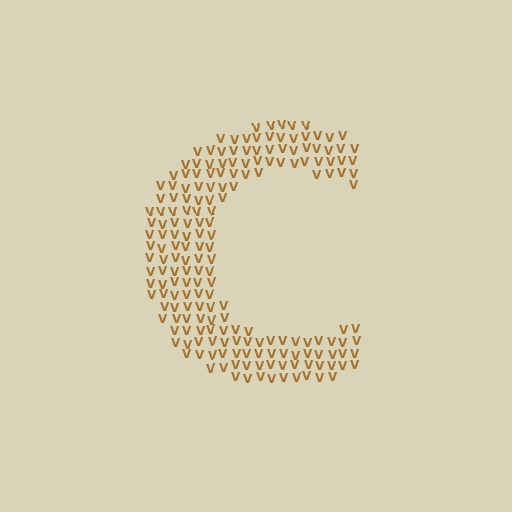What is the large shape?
The large shape is the letter C.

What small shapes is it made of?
It is made of small letter V's.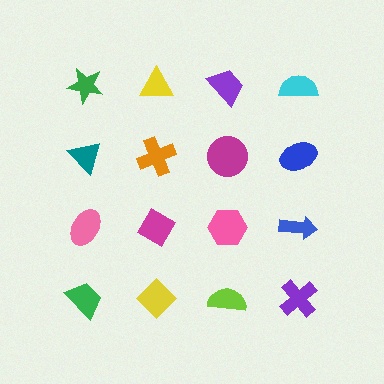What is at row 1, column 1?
A green star.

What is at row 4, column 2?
A yellow diamond.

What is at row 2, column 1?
A teal triangle.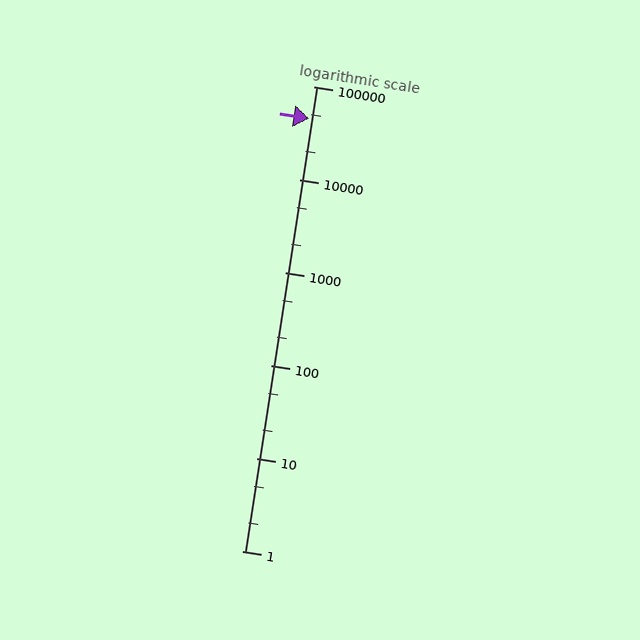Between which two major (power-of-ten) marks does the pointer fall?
The pointer is between 10000 and 100000.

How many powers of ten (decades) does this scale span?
The scale spans 5 decades, from 1 to 100000.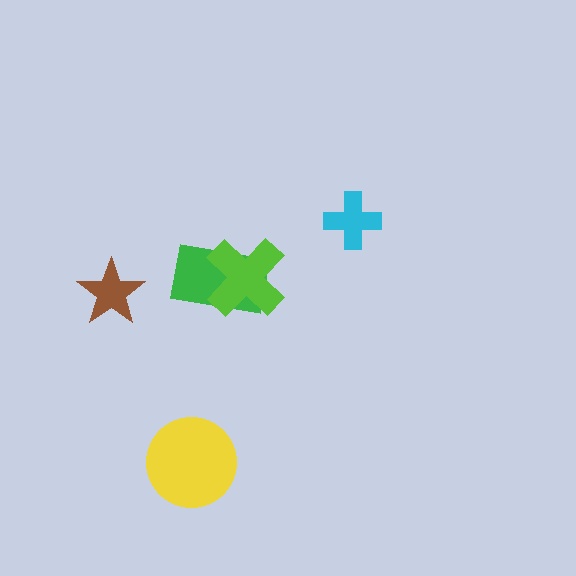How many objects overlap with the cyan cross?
0 objects overlap with the cyan cross.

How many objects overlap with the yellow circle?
0 objects overlap with the yellow circle.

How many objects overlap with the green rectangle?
1 object overlaps with the green rectangle.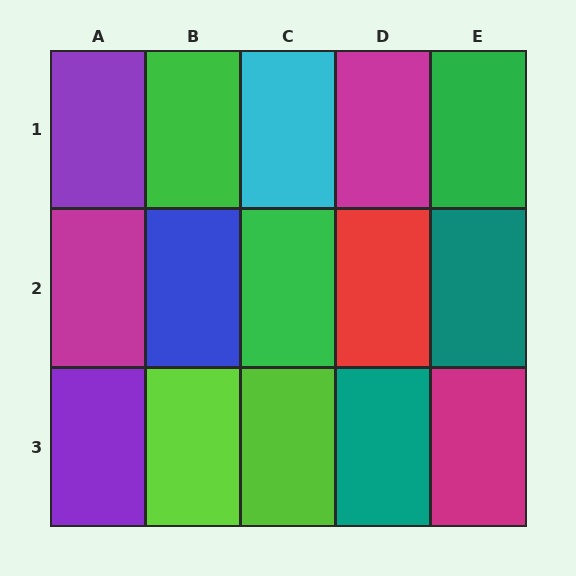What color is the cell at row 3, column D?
Teal.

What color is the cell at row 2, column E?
Teal.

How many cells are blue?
1 cell is blue.